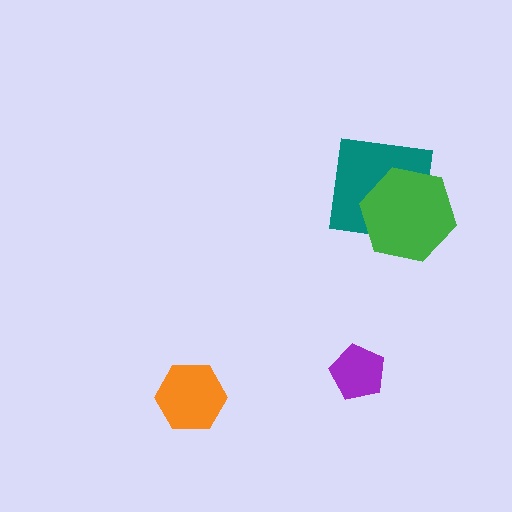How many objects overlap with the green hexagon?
1 object overlaps with the green hexagon.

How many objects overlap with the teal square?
1 object overlaps with the teal square.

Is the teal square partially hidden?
Yes, it is partially covered by another shape.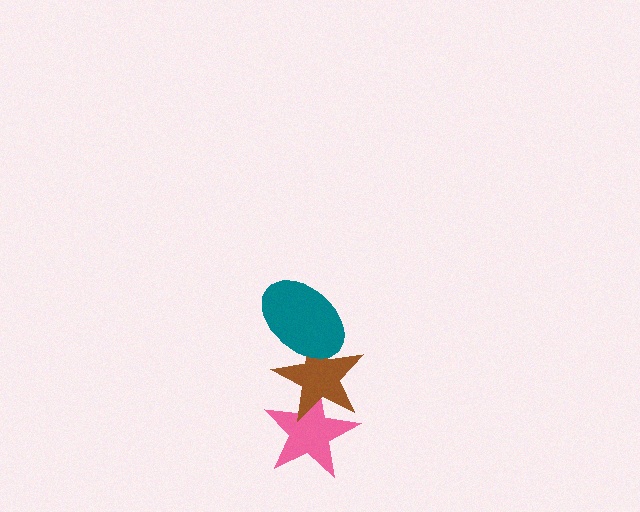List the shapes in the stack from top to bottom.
From top to bottom: the teal ellipse, the brown star, the pink star.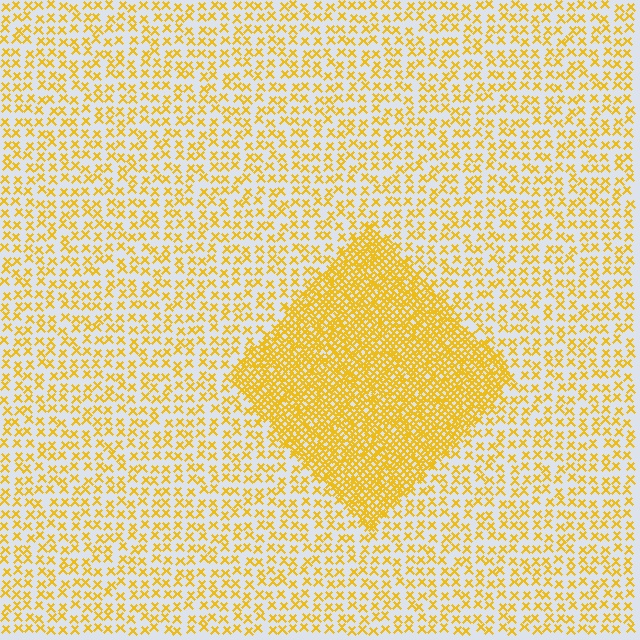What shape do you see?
I see a diamond.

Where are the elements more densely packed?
The elements are more densely packed inside the diamond boundary.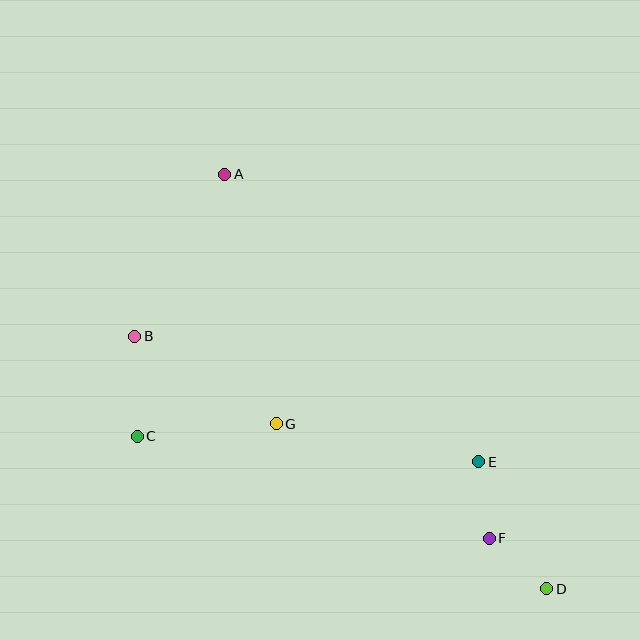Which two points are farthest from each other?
Points A and D are farthest from each other.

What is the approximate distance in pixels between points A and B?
The distance between A and B is approximately 186 pixels.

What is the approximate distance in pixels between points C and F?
The distance between C and F is approximately 366 pixels.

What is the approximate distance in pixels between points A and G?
The distance between A and G is approximately 255 pixels.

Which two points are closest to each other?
Points D and F are closest to each other.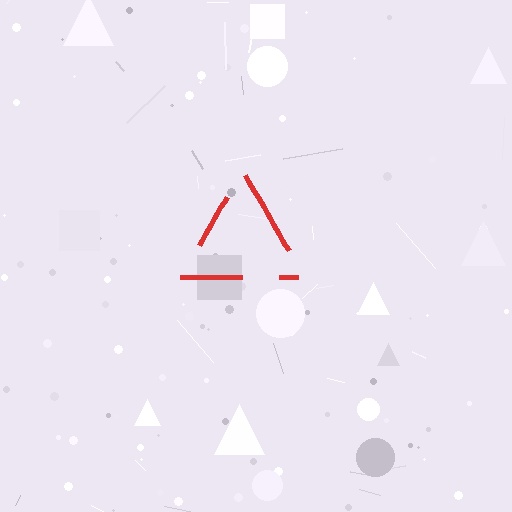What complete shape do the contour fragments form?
The contour fragments form a triangle.